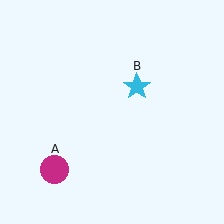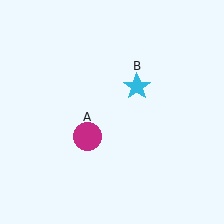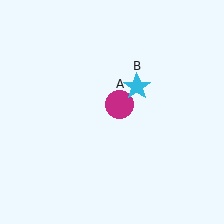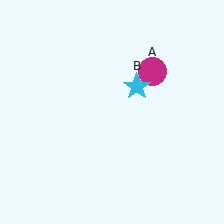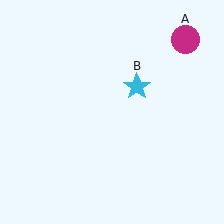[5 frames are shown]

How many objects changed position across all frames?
1 object changed position: magenta circle (object A).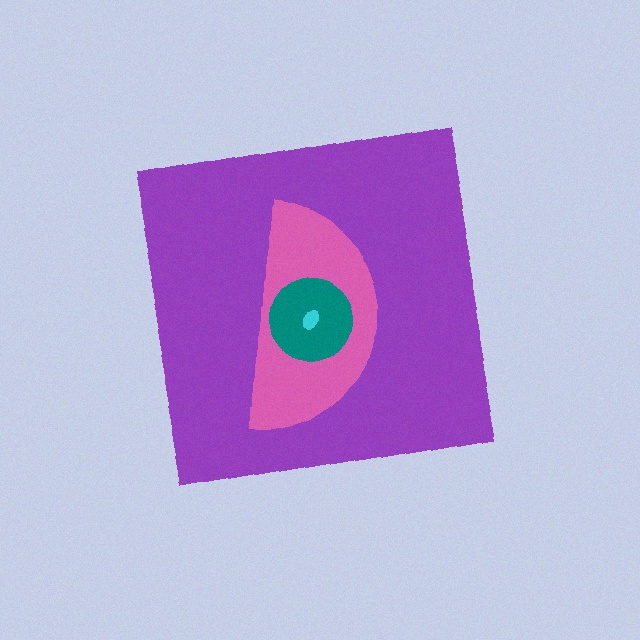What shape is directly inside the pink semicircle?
The teal circle.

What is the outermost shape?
The purple square.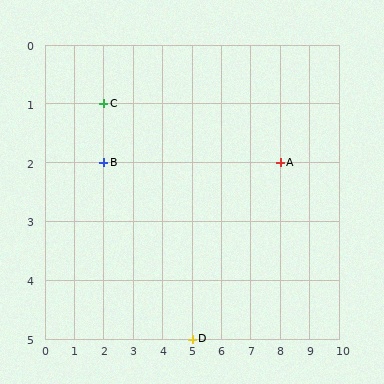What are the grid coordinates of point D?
Point D is at grid coordinates (5, 5).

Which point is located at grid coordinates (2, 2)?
Point B is at (2, 2).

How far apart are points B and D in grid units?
Points B and D are 3 columns and 3 rows apart (about 4.2 grid units diagonally).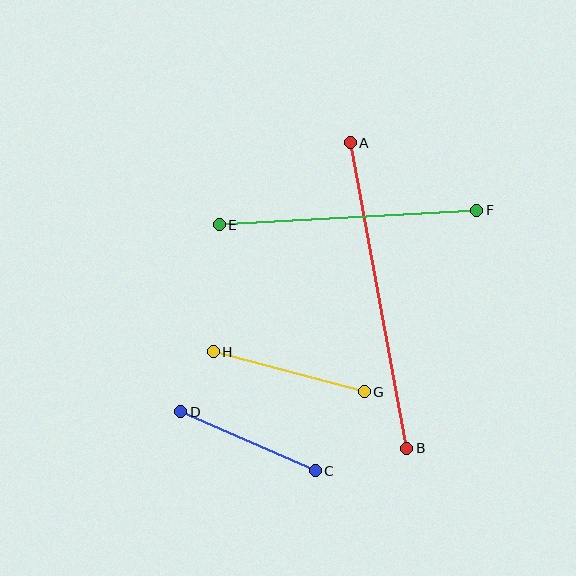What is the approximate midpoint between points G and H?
The midpoint is at approximately (289, 372) pixels.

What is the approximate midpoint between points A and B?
The midpoint is at approximately (379, 295) pixels.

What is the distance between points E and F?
The distance is approximately 258 pixels.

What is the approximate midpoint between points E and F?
The midpoint is at approximately (348, 218) pixels.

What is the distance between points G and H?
The distance is approximately 156 pixels.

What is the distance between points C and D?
The distance is approximately 147 pixels.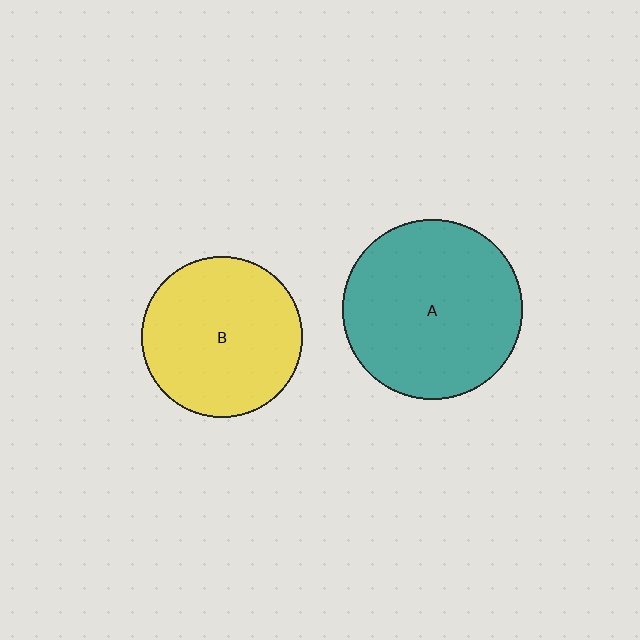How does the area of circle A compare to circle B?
Approximately 1.2 times.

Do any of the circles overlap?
No, none of the circles overlap.